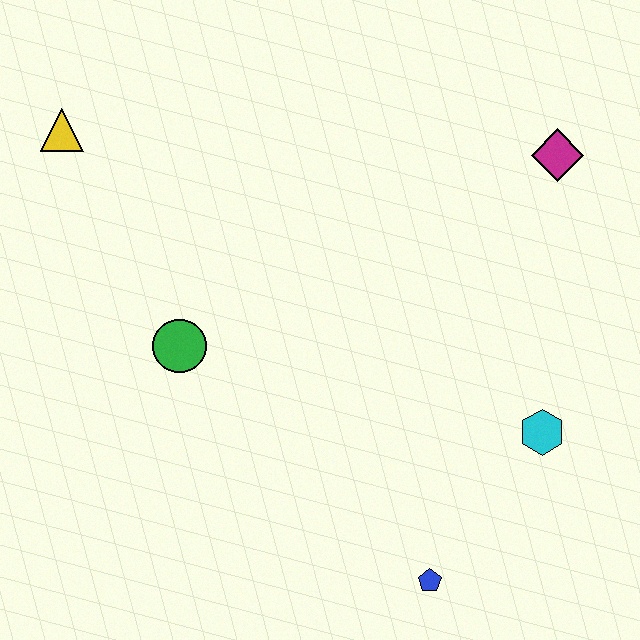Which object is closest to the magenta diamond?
The cyan hexagon is closest to the magenta diamond.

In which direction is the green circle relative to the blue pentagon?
The green circle is to the left of the blue pentagon.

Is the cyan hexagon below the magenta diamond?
Yes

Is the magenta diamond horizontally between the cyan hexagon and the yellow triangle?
No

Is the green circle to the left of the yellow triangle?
No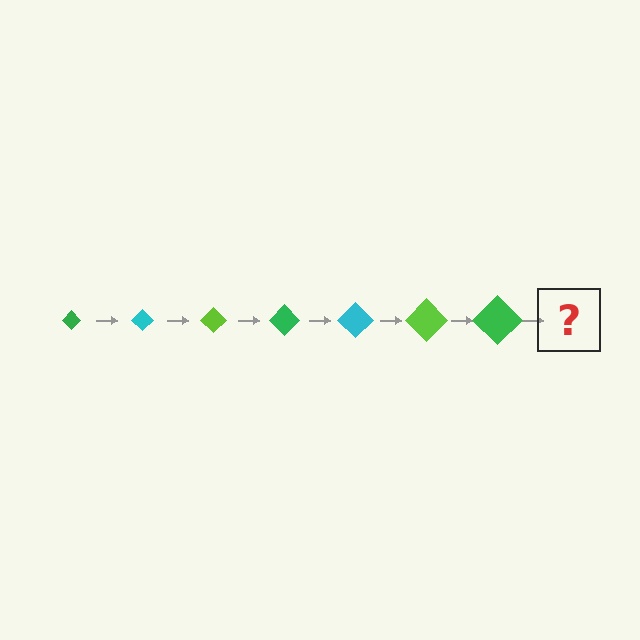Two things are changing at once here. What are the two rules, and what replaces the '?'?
The two rules are that the diamond grows larger each step and the color cycles through green, cyan, and lime. The '?' should be a cyan diamond, larger than the previous one.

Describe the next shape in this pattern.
It should be a cyan diamond, larger than the previous one.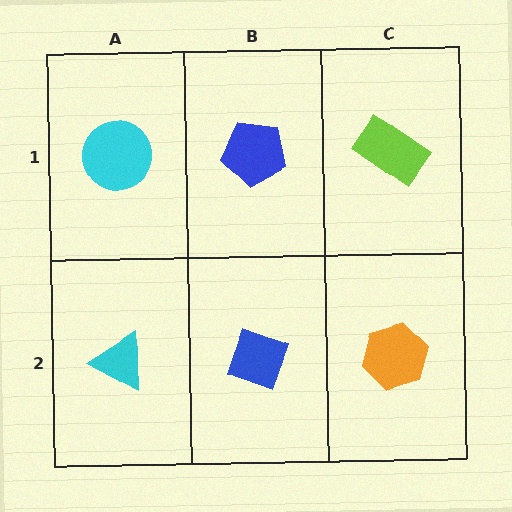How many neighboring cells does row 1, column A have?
2.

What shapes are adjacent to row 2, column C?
A lime rectangle (row 1, column C), a blue diamond (row 2, column B).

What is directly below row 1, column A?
A cyan triangle.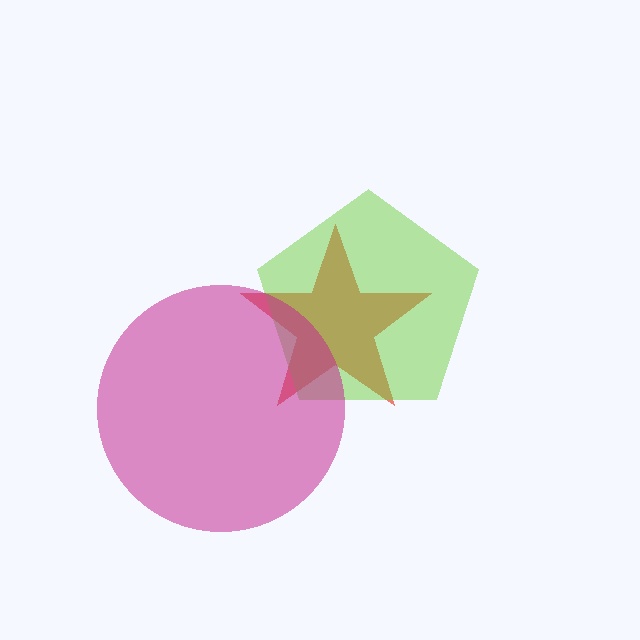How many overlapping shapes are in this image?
There are 3 overlapping shapes in the image.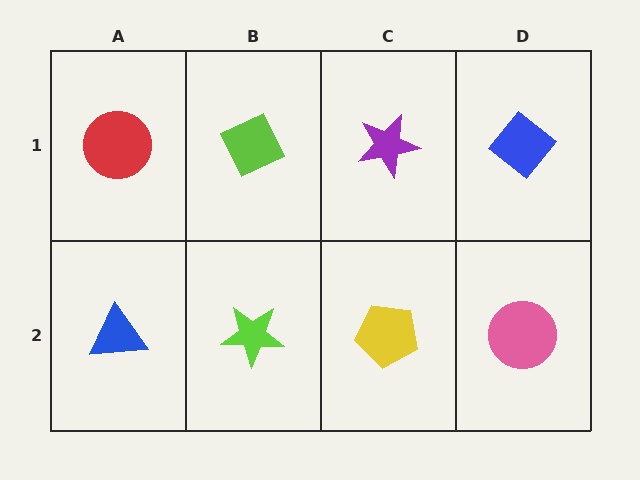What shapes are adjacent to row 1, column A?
A blue triangle (row 2, column A), a lime diamond (row 1, column B).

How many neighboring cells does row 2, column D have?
2.